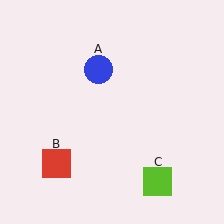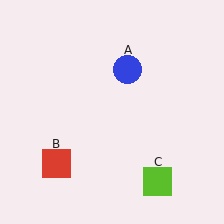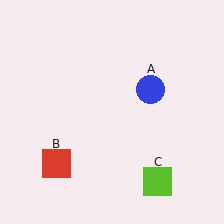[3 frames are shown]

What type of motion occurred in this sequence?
The blue circle (object A) rotated clockwise around the center of the scene.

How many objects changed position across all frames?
1 object changed position: blue circle (object A).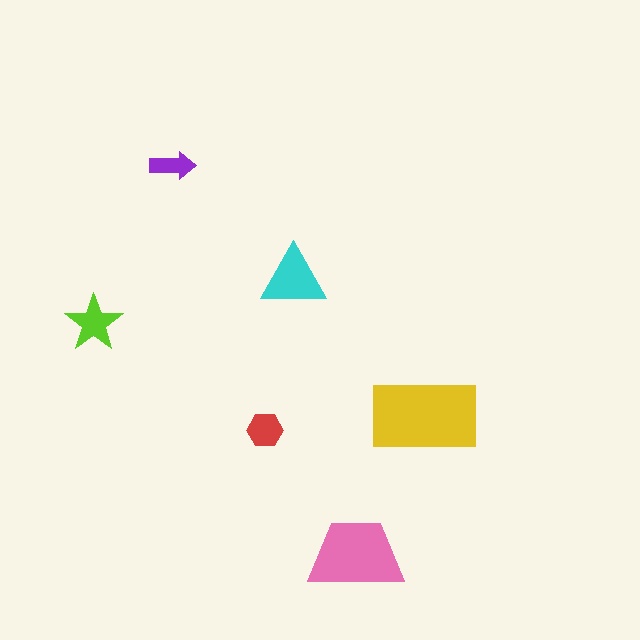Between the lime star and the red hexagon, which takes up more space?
The lime star.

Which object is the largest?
The yellow rectangle.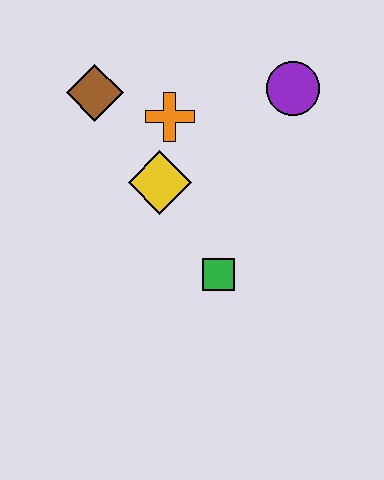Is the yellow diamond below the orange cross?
Yes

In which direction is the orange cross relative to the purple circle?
The orange cross is to the left of the purple circle.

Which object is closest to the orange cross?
The yellow diamond is closest to the orange cross.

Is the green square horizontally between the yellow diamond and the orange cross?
No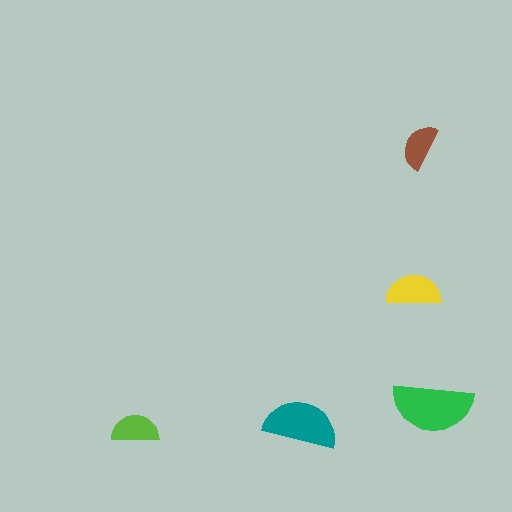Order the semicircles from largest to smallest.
the green one, the teal one, the yellow one, the lime one, the brown one.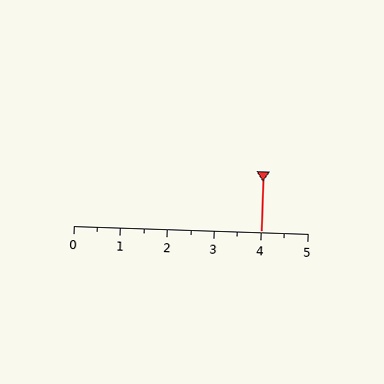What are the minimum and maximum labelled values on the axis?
The axis runs from 0 to 5.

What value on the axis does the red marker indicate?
The marker indicates approximately 4.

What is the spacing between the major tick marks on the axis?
The major ticks are spaced 1 apart.